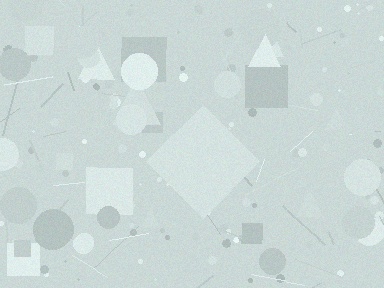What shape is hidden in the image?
A diamond is hidden in the image.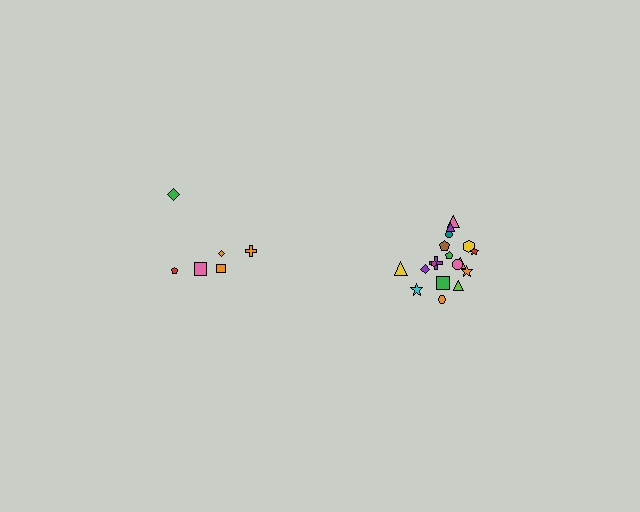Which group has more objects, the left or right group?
The right group.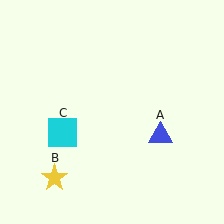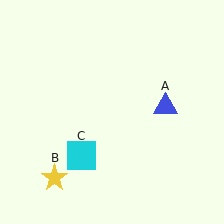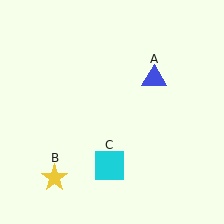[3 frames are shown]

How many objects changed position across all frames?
2 objects changed position: blue triangle (object A), cyan square (object C).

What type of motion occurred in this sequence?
The blue triangle (object A), cyan square (object C) rotated counterclockwise around the center of the scene.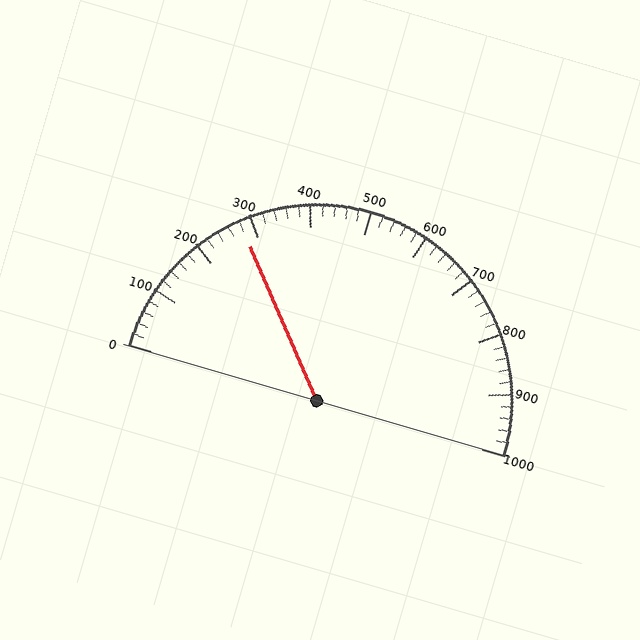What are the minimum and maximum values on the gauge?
The gauge ranges from 0 to 1000.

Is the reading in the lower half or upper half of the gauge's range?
The reading is in the lower half of the range (0 to 1000).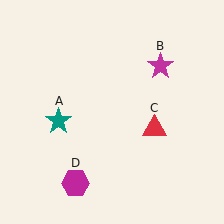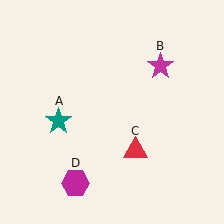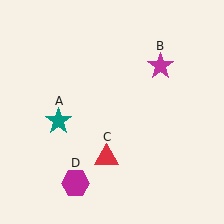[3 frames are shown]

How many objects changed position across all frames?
1 object changed position: red triangle (object C).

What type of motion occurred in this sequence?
The red triangle (object C) rotated clockwise around the center of the scene.